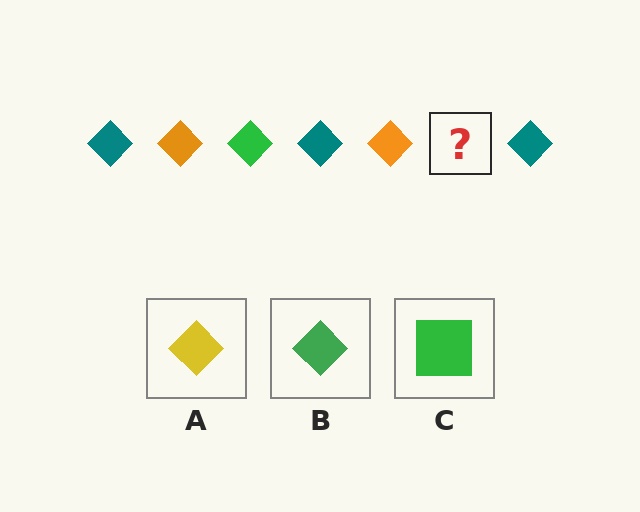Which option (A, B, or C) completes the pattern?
B.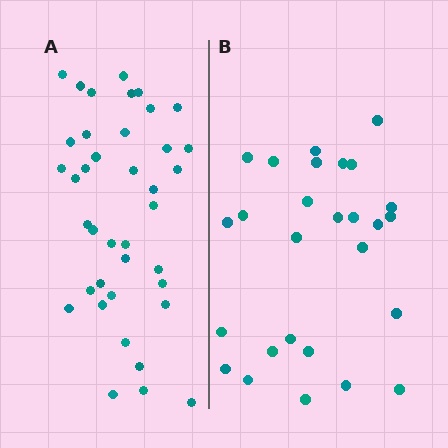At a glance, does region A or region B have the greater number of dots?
Region A (the left region) has more dots.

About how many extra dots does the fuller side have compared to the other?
Region A has roughly 12 or so more dots than region B.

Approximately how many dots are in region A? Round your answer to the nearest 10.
About 40 dots. (The exact count is 39, which rounds to 40.)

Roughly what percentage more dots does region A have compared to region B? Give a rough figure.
About 45% more.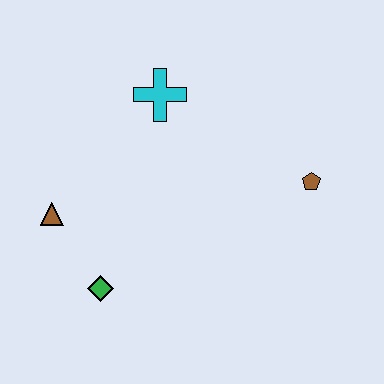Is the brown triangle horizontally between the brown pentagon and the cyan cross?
No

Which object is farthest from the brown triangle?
The brown pentagon is farthest from the brown triangle.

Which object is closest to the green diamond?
The brown triangle is closest to the green diamond.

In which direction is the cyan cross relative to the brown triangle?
The cyan cross is above the brown triangle.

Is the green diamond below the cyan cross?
Yes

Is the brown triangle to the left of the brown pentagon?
Yes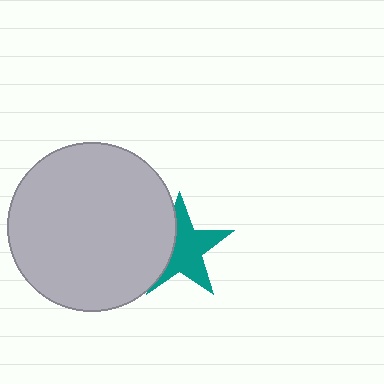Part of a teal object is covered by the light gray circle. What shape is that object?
It is a star.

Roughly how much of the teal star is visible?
Most of it is visible (roughly 66%).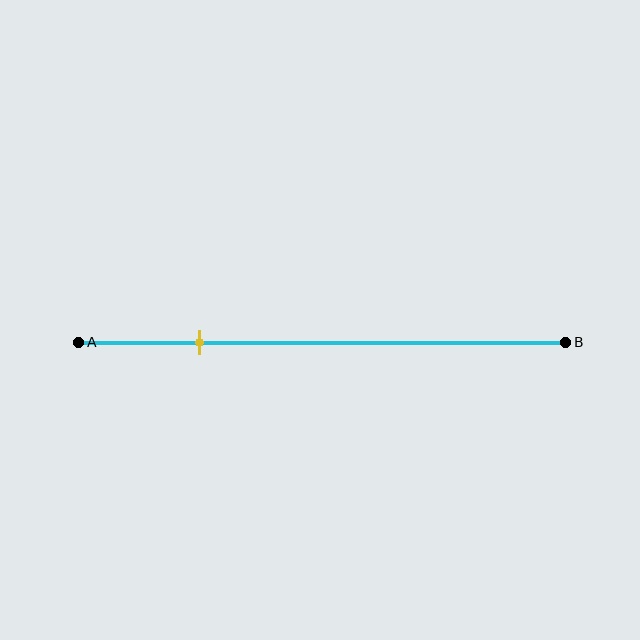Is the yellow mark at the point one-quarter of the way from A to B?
Yes, the mark is approximately at the one-quarter point.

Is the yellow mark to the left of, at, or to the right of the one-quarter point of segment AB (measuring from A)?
The yellow mark is approximately at the one-quarter point of segment AB.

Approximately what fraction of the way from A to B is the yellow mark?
The yellow mark is approximately 25% of the way from A to B.